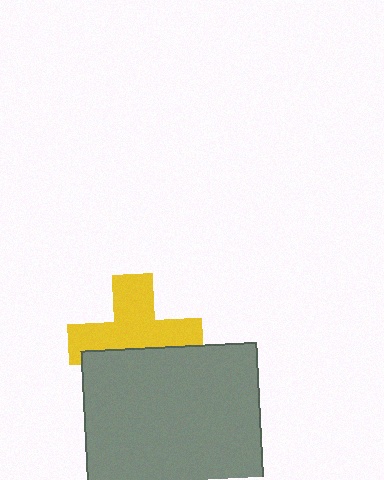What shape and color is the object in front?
The object in front is a gray square.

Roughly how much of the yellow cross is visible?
About half of it is visible (roughly 62%).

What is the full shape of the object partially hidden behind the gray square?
The partially hidden object is a yellow cross.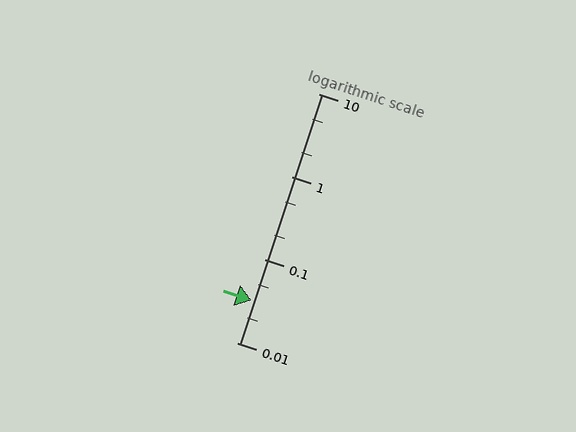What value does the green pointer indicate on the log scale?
The pointer indicates approximately 0.032.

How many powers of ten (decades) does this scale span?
The scale spans 3 decades, from 0.01 to 10.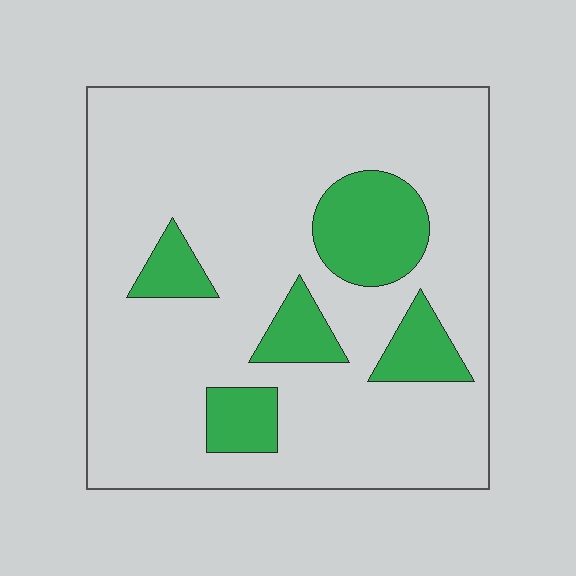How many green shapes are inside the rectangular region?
5.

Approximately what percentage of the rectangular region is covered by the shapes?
Approximately 20%.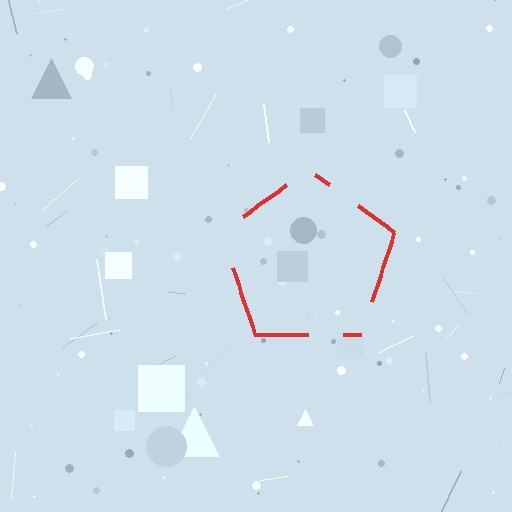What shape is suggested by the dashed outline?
The dashed outline suggests a pentagon.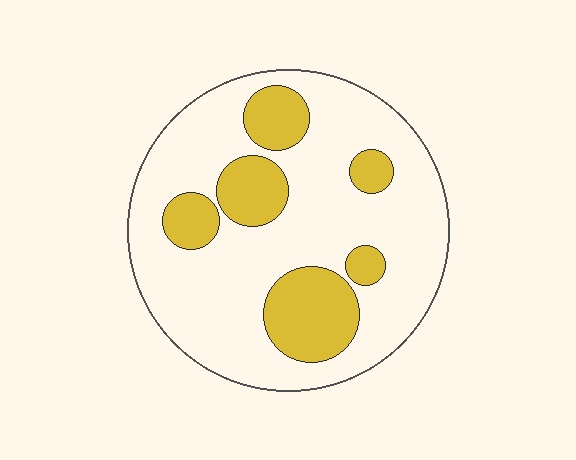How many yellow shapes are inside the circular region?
6.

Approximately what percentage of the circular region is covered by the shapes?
Approximately 25%.